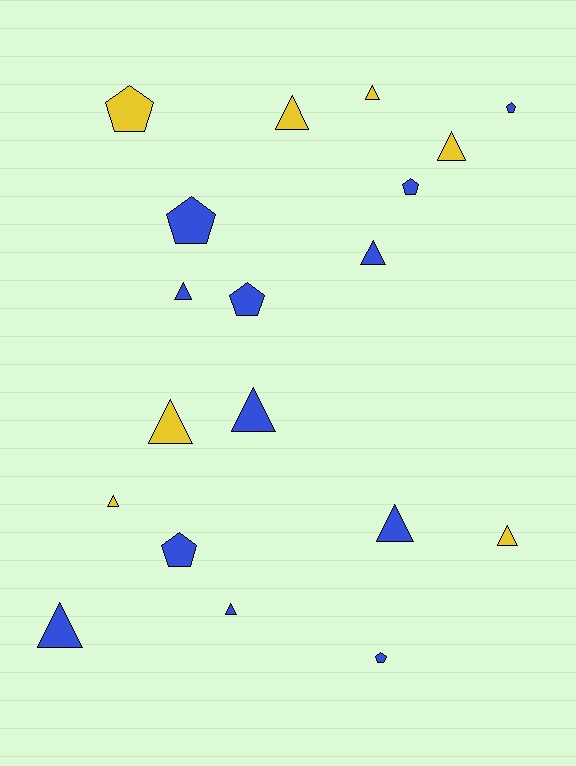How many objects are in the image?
There are 19 objects.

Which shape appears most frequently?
Triangle, with 12 objects.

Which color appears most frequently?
Blue, with 12 objects.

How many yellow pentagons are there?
There is 1 yellow pentagon.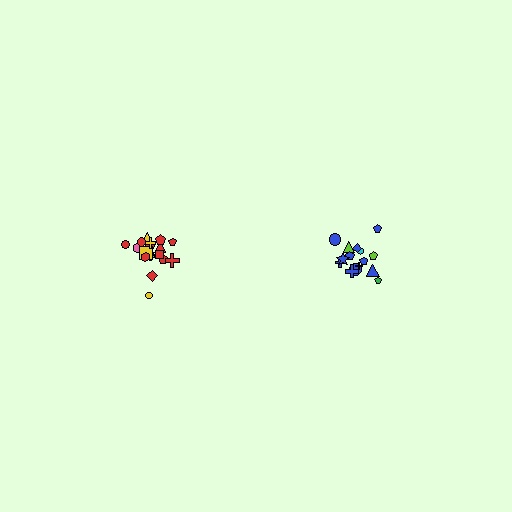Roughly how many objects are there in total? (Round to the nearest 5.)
Roughly 35 objects in total.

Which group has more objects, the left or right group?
The left group.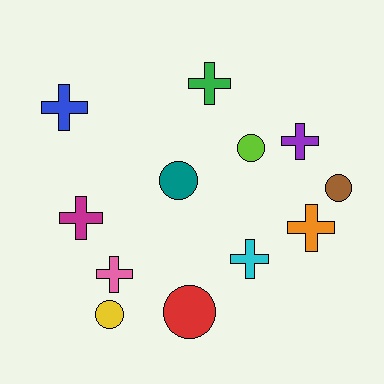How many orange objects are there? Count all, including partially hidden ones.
There is 1 orange object.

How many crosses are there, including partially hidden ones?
There are 7 crosses.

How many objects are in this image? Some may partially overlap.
There are 12 objects.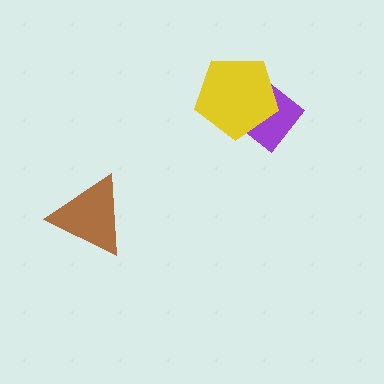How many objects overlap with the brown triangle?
0 objects overlap with the brown triangle.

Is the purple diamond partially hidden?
Yes, it is partially covered by another shape.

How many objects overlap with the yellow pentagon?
1 object overlaps with the yellow pentagon.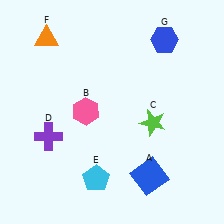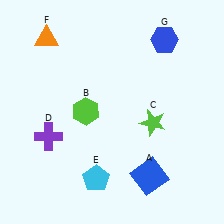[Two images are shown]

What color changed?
The hexagon (B) changed from pink in Image 1 to lime in Image 2.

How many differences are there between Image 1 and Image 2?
There is 1 difference between the two images.